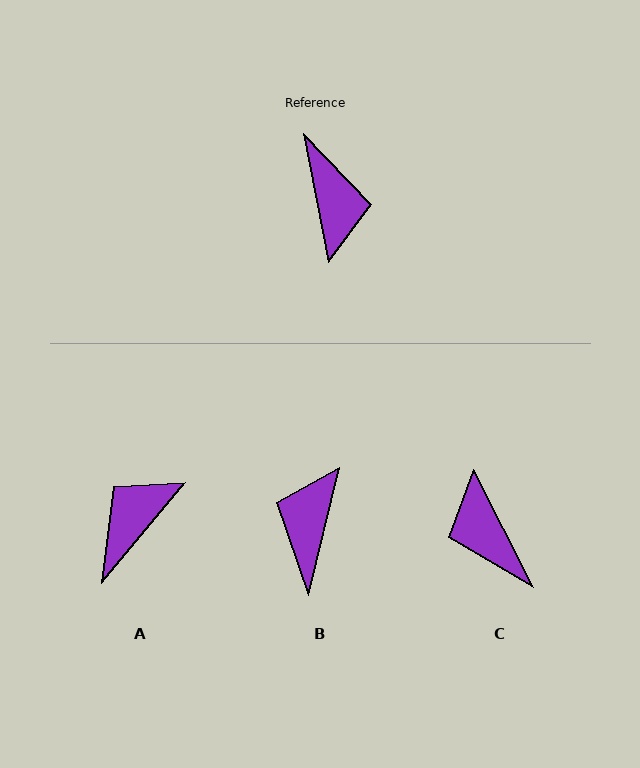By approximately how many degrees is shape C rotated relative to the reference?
Approximately 164 degrees clockwise.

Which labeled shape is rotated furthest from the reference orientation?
C, about 164 degrees away.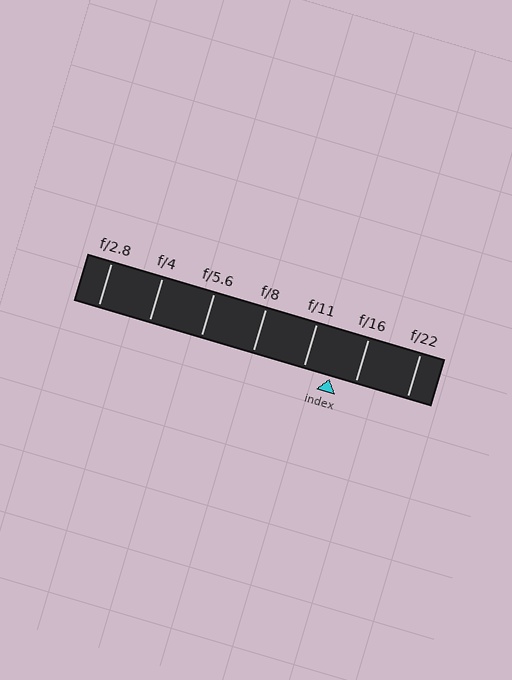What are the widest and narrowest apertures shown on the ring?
The widest aperture shown is f/2.8 and the narrowest is f/22.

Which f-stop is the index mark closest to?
The index mark is closest to f/16.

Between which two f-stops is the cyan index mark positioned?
The index mark is between f/11 and f/16.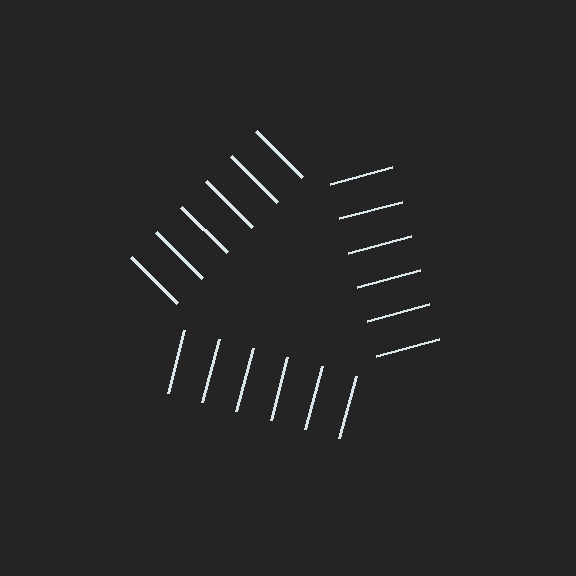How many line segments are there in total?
18 — 6 along each of the 3 edges.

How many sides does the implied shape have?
3 sides — the line-ends trace a triangle.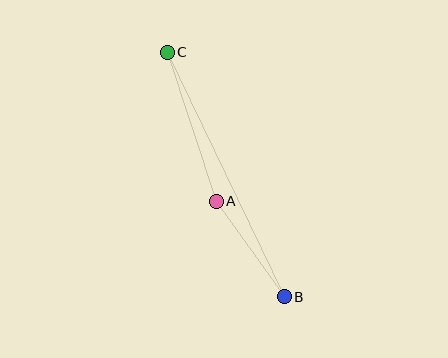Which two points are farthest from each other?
Points B and C are farthest from each other.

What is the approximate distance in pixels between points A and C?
The distance between A and C is approximately 157 pixels.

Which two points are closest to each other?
Points A and B are closest to each other.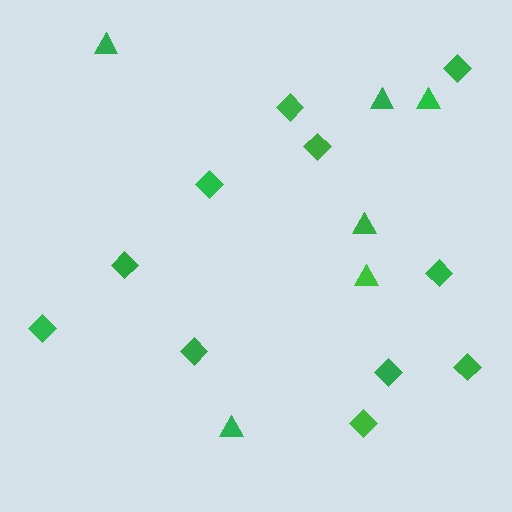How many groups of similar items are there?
There are 2 groups: one group of diamonds (11) and one group of triangles (6).